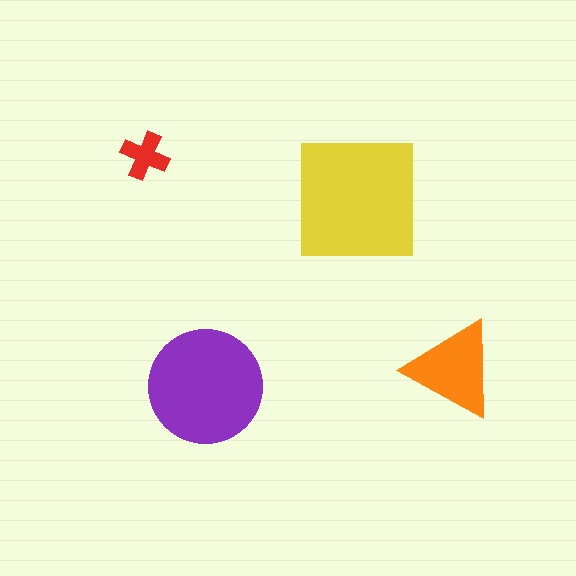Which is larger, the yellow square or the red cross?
The yellow square.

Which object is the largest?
The yellow square.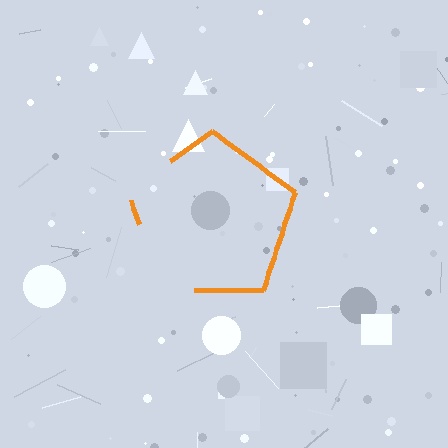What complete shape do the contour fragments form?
The contour fragments form a pentagon.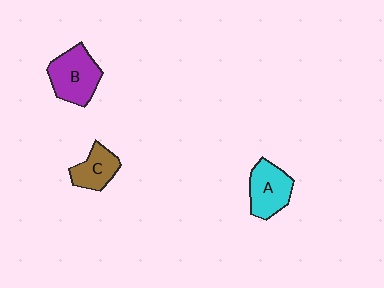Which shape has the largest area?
Shape B (purple).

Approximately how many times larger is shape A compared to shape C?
Approximately 1.3 times.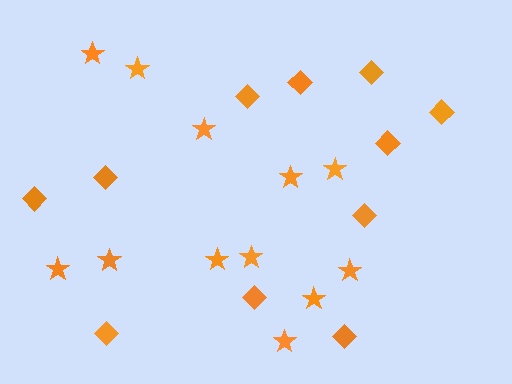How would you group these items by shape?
There are 2 groups: one group of diamonds (11) and one group of stars (12).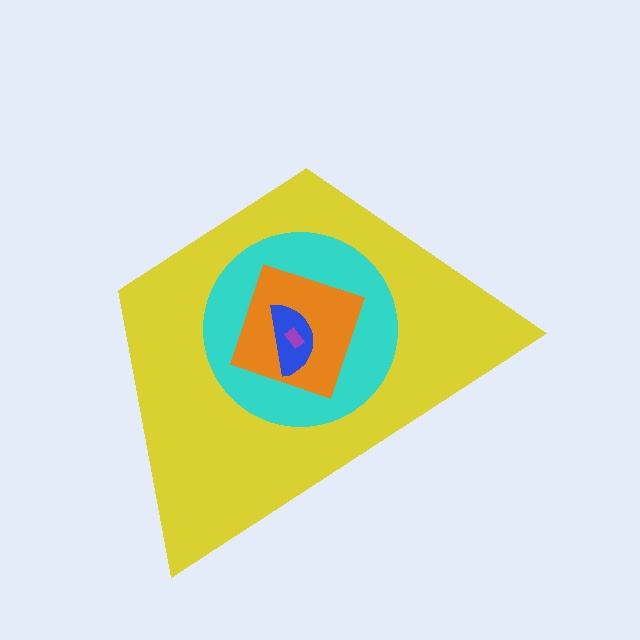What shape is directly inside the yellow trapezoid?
The cyan circle.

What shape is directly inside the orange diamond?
The blue semicircle.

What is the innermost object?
The purple rectangle.